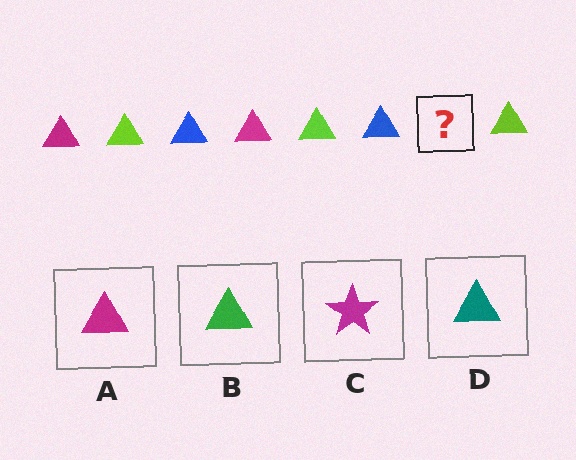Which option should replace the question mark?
Option A.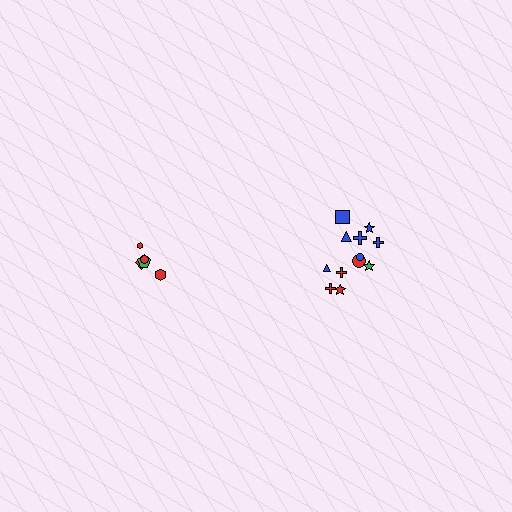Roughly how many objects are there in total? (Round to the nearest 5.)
Roughly 15 objects in total.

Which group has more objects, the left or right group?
The right group.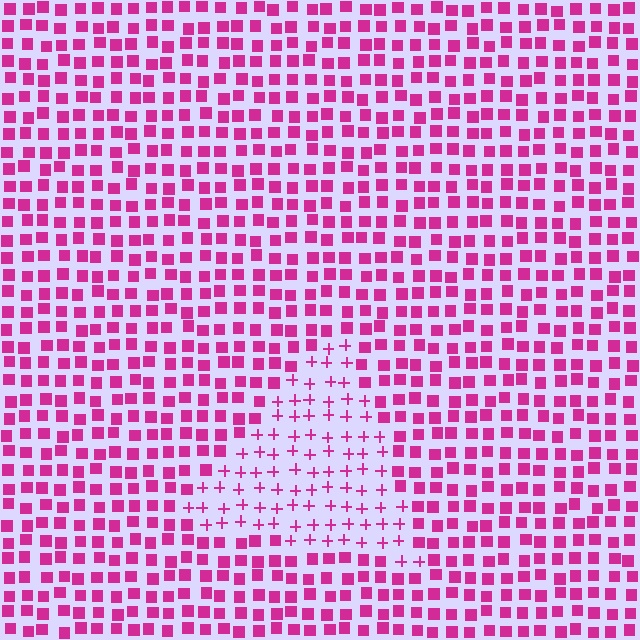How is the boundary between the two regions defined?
The boundary is defined by a change in element shape: plus signs inside vs. squares outside. All elements share the same color and spacing.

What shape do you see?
I see a triangle.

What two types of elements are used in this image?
The image uses plus signs inside the triangle region and squares outside it.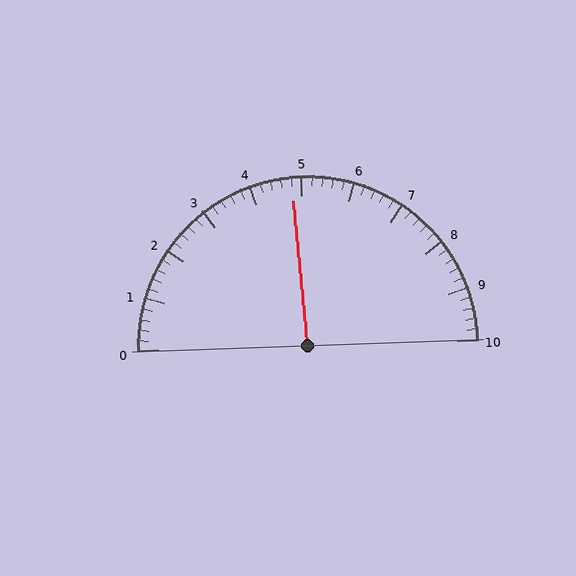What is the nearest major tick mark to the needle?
The nearest major tick mark is 5.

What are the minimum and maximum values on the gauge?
The gauge ranges from 0 to 10.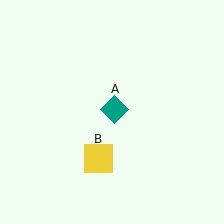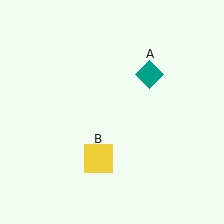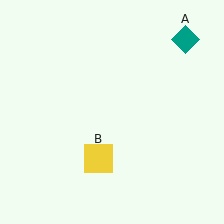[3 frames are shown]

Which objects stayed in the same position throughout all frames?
Yellow square (object B) remained stationary.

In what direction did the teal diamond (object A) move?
The teal diamond (object A) moved up and to the right.